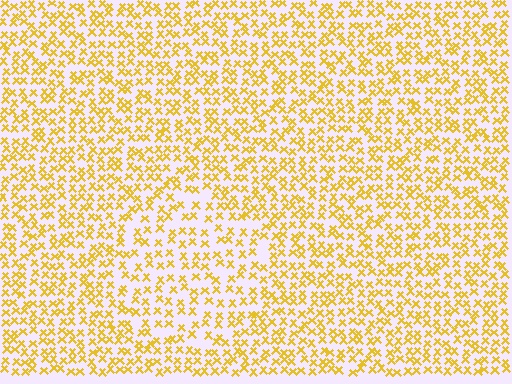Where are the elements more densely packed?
The elements are more densely packed outside the circle boundary.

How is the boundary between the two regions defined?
The boundary is defined by a change in element density (approximately 1.5x ratio). All elements are the same color, size, and shape.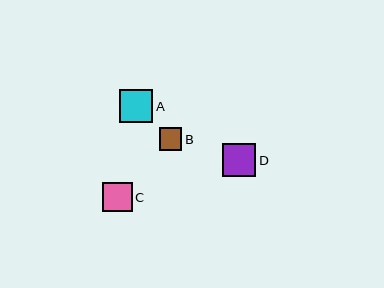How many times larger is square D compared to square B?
Square D is approximately 1.5 times the size of square B.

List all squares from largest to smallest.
From largest to smallest: D, A, C, B.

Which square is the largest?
Square D is the largest with a size of approximately 33 pixels.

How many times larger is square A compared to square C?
Square A is approximately 1.1 times the size of square C.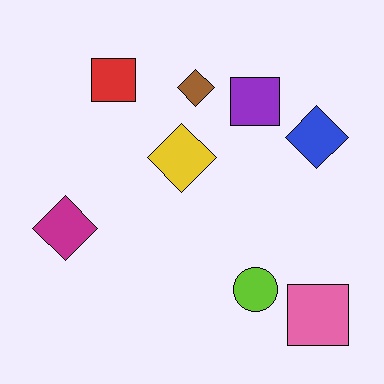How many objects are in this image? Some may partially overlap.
There are 8 objects.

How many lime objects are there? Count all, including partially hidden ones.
There is 1 lime object.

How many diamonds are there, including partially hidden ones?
There are 4 diamonds.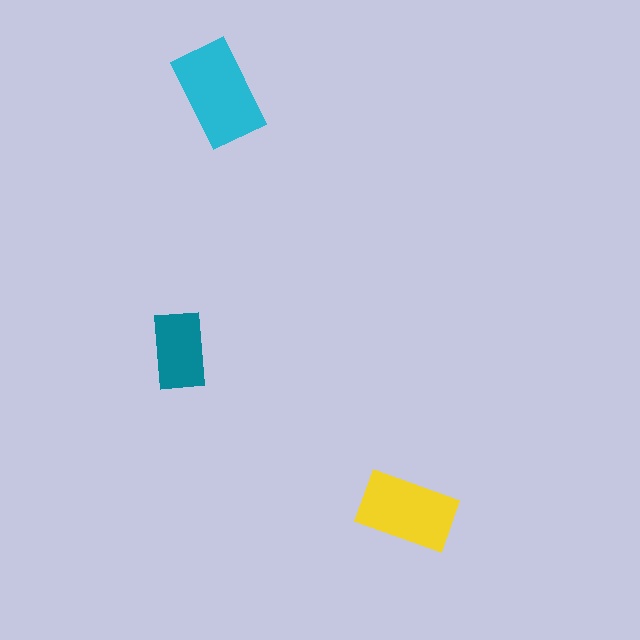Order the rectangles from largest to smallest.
the cyan one, the yellow one, the teal one.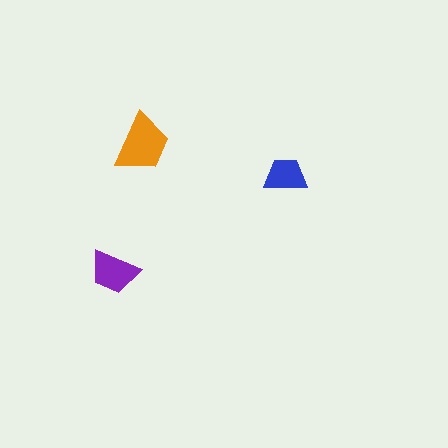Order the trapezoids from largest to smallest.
the orange one, the purple one, the blue one.